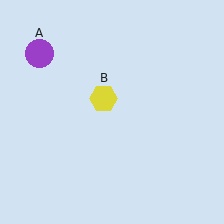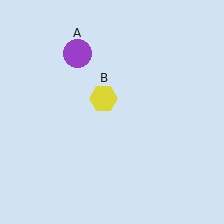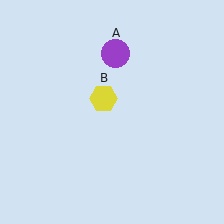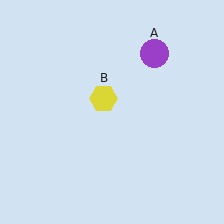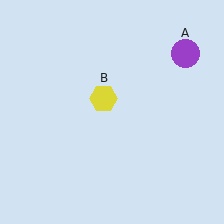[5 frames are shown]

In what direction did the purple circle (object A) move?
The purple circle (object A) moved right.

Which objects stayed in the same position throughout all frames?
Yellow hexagon (object B) remained stationary.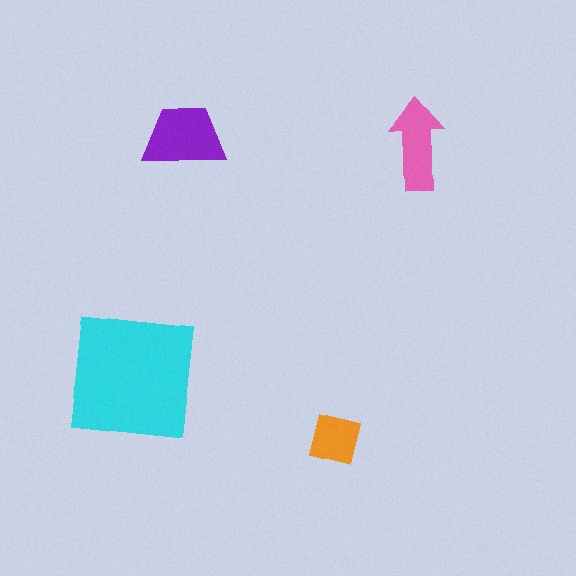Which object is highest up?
The purple trapezoid is topmost.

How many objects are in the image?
There are 4 objects in the image.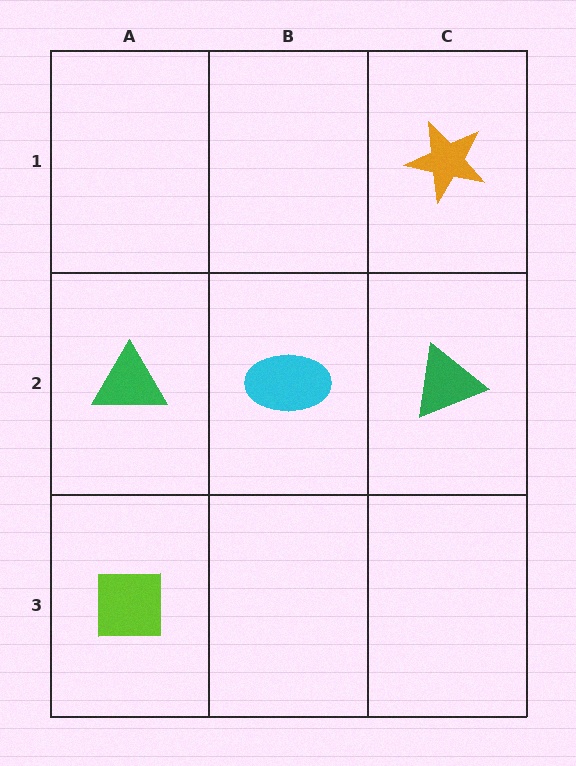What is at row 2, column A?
A green triangle.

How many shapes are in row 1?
1 shape.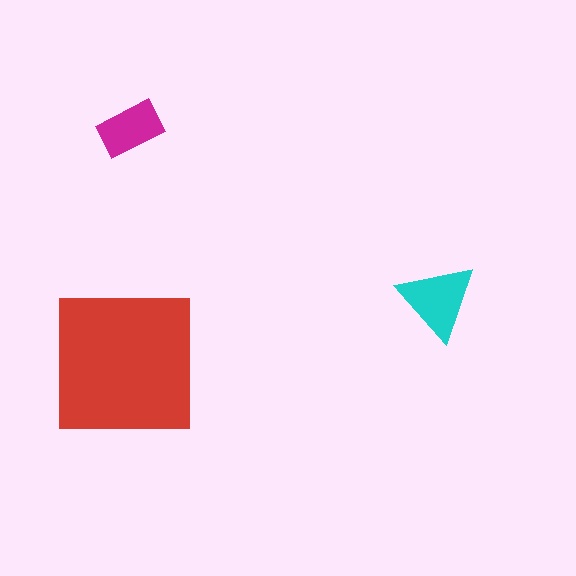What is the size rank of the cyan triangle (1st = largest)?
2nd.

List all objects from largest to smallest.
The red square, the cyan triangle, the magenta rectangle.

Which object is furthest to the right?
The cyan triangle is rightmost.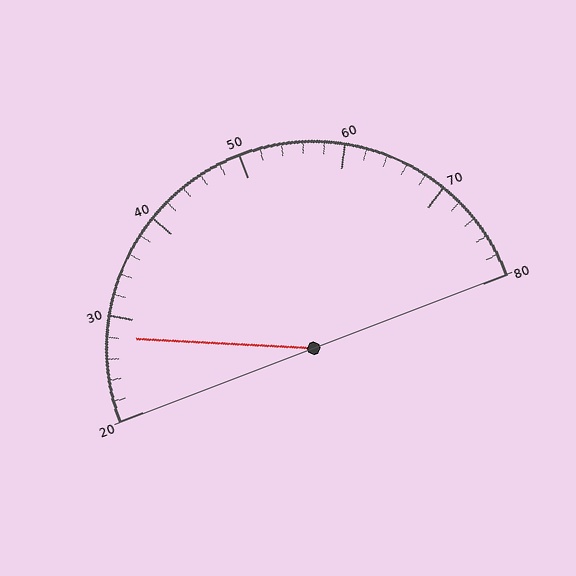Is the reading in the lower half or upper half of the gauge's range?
The reading is in the lower half of the range (20 to 80).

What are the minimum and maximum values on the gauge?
The gauge ranges from 20 to 80.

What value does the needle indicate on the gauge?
The needle indicates approximately 28.